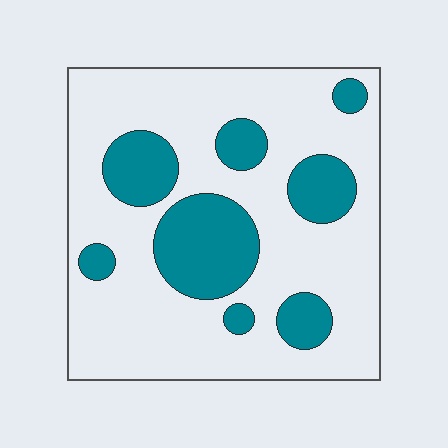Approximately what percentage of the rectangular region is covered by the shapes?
Approximately 25%.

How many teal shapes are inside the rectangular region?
8.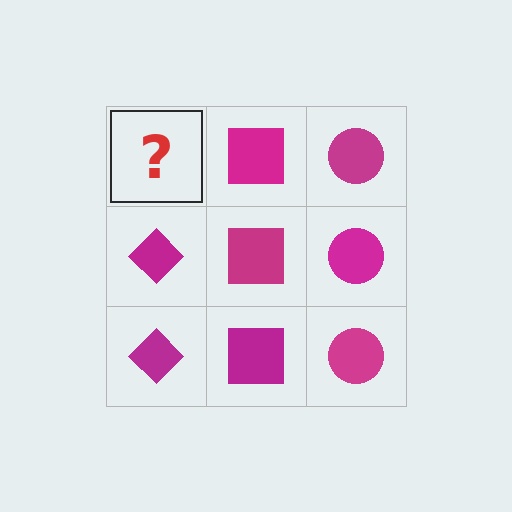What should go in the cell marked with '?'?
The missing cell should contain a magenta diamond.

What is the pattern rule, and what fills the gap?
The rule is that each column has a consistent shape. The gap should be filled with a magenta diamond.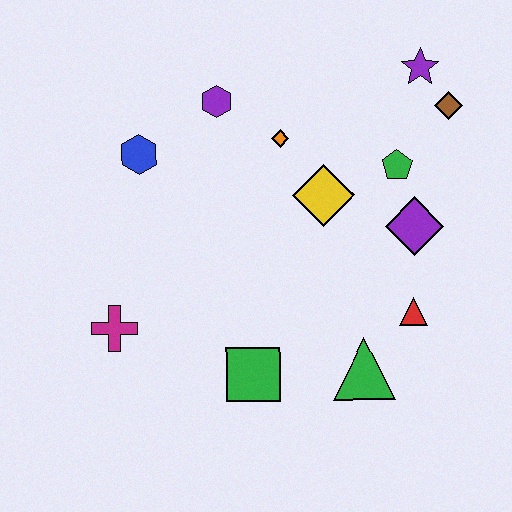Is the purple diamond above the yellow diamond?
No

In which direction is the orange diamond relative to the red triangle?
The orange diamond is above the red triangle.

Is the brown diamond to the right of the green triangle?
Yes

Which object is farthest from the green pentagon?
The magenta cross is farthest from the green pentagon.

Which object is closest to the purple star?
The brown diamond is closest to the purple star.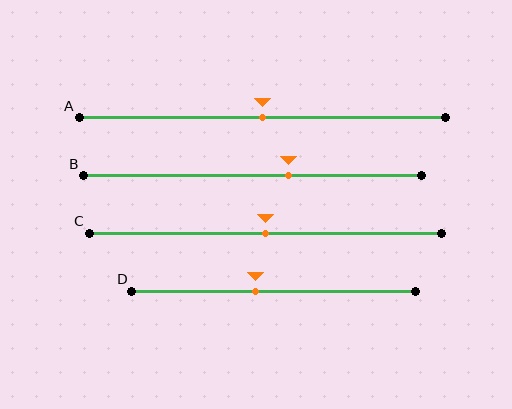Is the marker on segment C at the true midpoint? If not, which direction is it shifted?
Yes, the marker on segment C is at the true midpoint.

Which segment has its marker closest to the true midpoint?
Segment A has its marker closest to the true midpoint.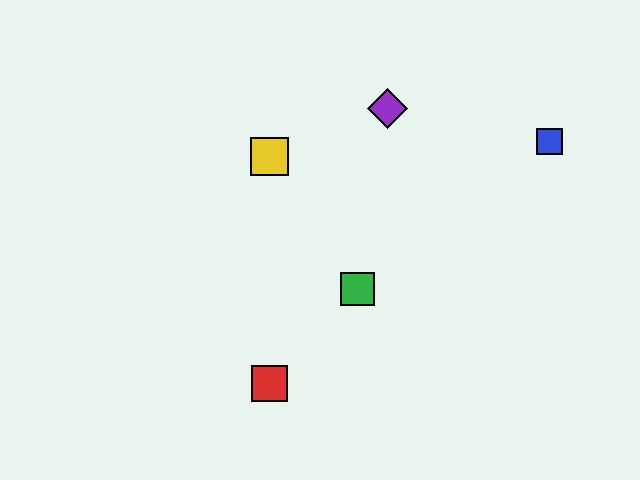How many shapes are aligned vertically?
2 shapes (the red square, the yellow square) are aligned vertically.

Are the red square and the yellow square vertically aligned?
Yes, both are at x≈270.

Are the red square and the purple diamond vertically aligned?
No, the red square is at x≈270 and the purple diamond is at x≈388.